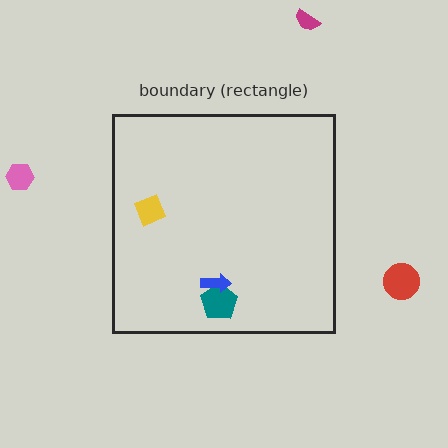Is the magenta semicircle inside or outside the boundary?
Outside.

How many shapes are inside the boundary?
3 inside, 3 outside.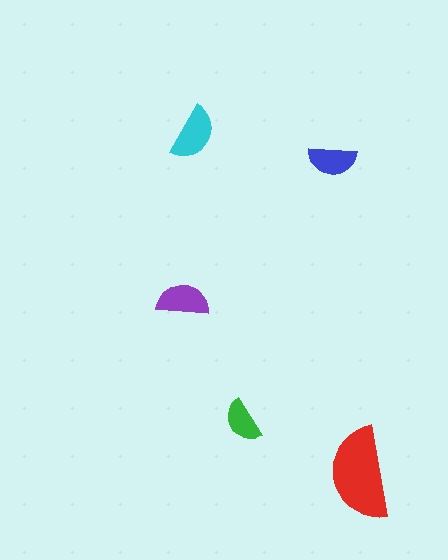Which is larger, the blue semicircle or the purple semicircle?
The purple one.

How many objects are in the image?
There are 5 objects in the image.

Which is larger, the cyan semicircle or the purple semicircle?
The cyan one.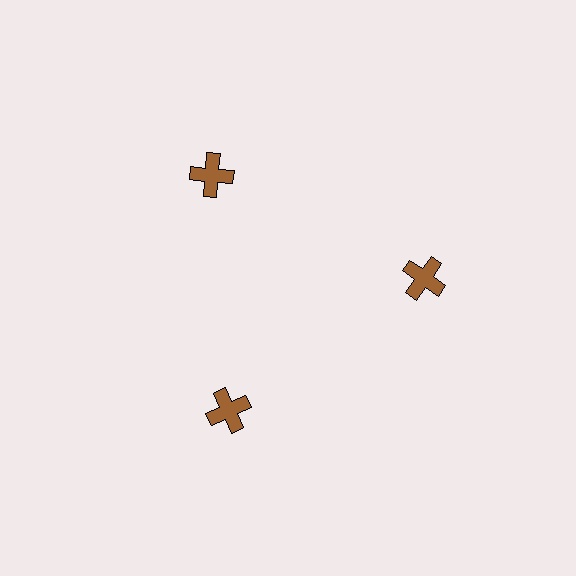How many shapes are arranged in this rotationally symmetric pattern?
There are 3 shapes, arranged in 3 groups of 1.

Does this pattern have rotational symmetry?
Yes, this pattern has 3-fold rotational symmetry. It looks the same after rotating 120 degrees around the center.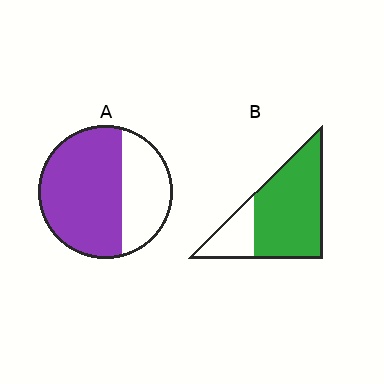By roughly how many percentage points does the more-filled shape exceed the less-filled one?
By roughly 10 percentage points (B over A).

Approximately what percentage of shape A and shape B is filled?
A is approximately 65% and B is approximately 75%.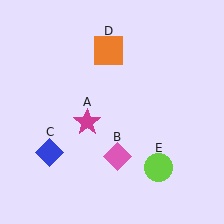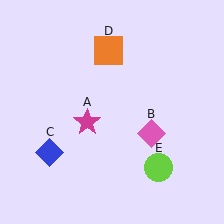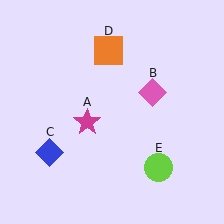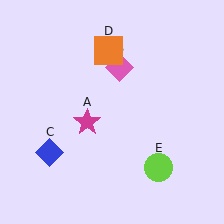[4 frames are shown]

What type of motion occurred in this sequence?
The pink diamond (object B) rotated counterclockwise around the center of the scene.